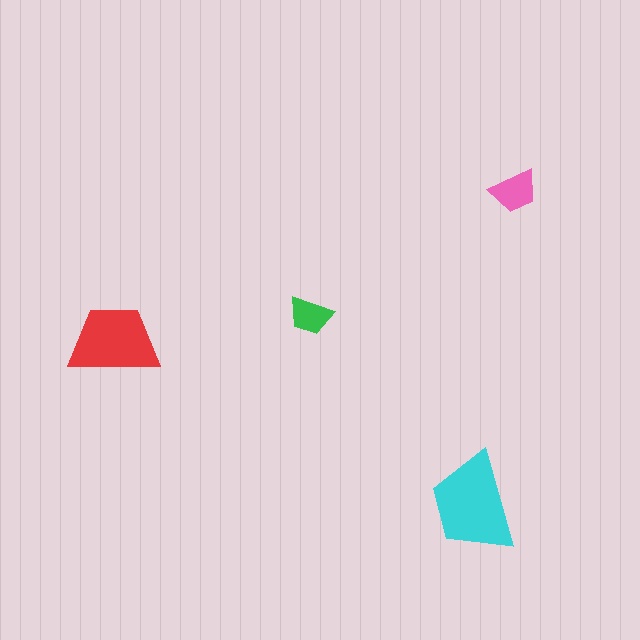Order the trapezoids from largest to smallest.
the cyan one, the red one, the pink one, the green one.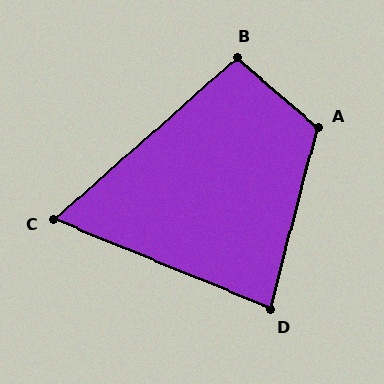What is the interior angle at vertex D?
Approximately 82 degrees (acute).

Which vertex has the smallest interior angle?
C, at approximately 64 degrees.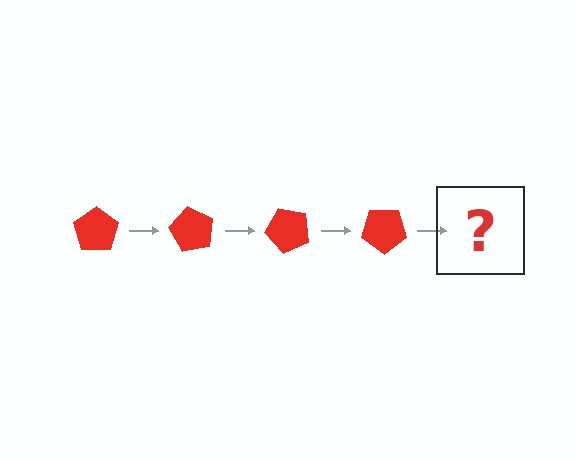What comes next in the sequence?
The next element should be a red pentagon rotated 240 degrees.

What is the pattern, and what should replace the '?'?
The pattern is that the pentagon rotates 60 degrees each step. The '?' should be a red pentagon rotated 240 degrees.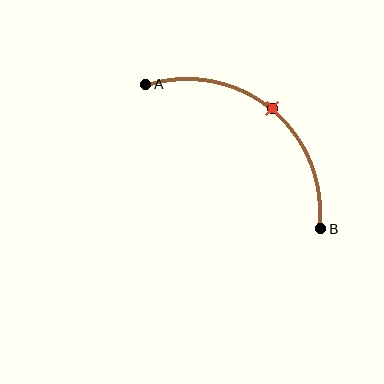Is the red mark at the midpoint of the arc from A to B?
Yes. The red mark lies on the arc at equal arc-length from both A and B — it is the arc midpoint.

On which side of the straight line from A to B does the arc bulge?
The arc bulges above and to the right of the straight line connecting A and B.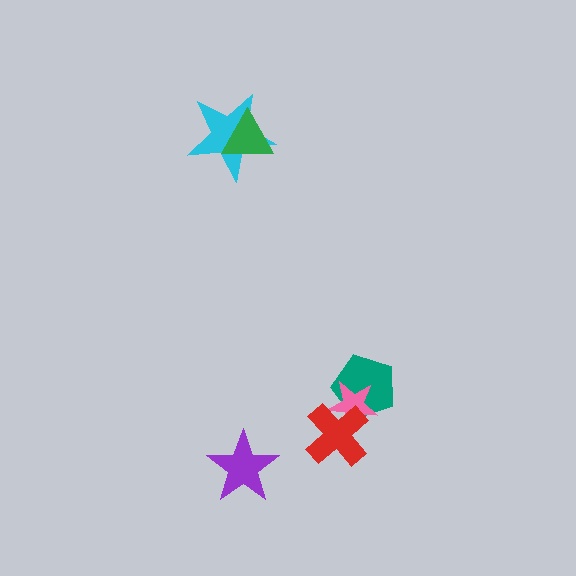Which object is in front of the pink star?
The red cross is in front of the pink star.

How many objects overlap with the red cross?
2 objects overlap with the red cross.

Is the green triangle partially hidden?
No, no other shape covers it.